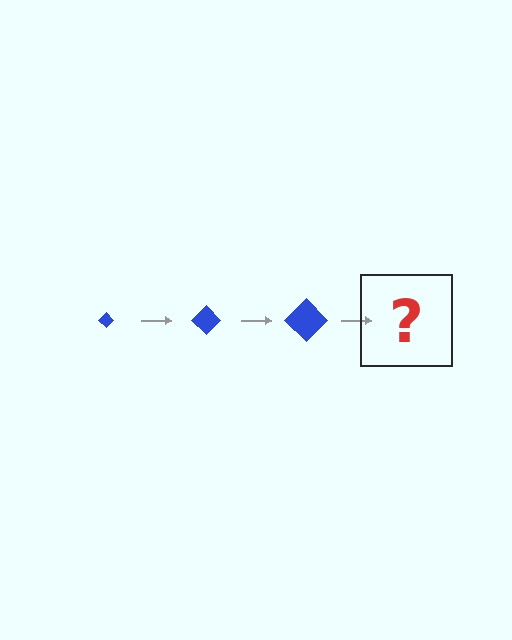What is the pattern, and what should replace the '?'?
The pattern is that the diamond gets progressively larger each step. The '?' should be a blue diamond, larger than the previous one.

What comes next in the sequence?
The next element should be a blue diamond, larger than the previous one.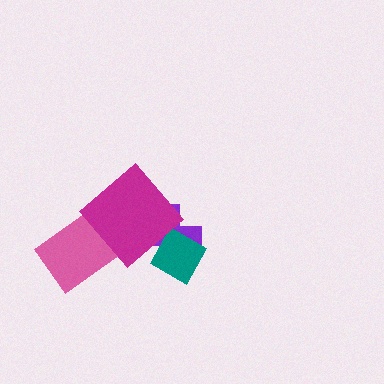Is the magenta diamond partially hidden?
No, no other shape covers it.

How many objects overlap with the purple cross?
2 objects overlap with the purple cross.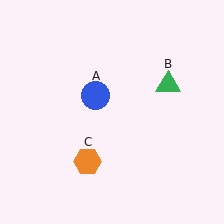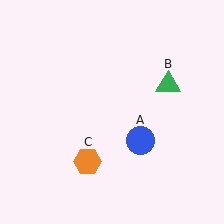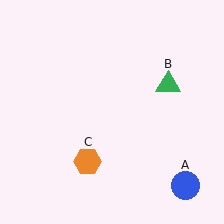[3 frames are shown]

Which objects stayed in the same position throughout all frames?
Green triangle (object B) and orange hexagon (object C) remained stationary.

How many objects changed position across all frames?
1 object changed position: blue circle (object A).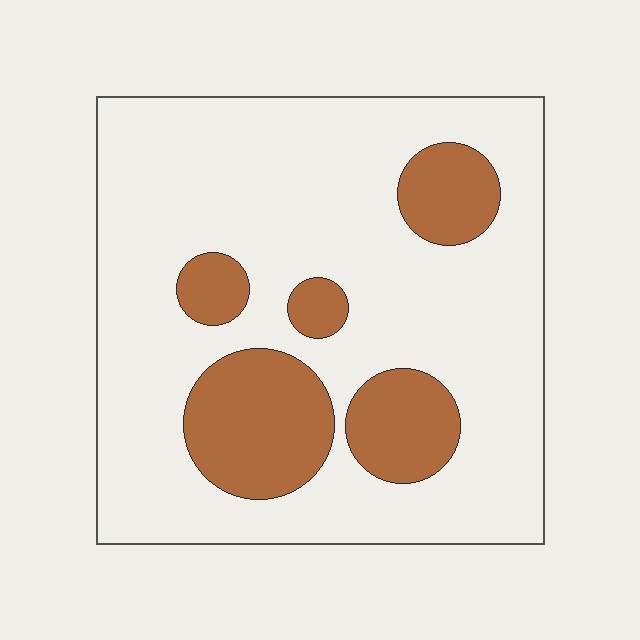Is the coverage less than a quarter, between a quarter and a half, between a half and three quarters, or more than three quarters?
Less than a quarter.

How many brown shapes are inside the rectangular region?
5.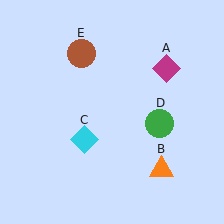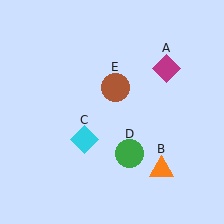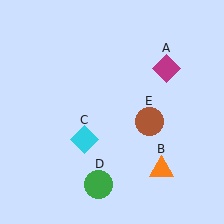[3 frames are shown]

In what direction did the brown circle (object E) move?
The brown circle (object E) moved down and to the right.